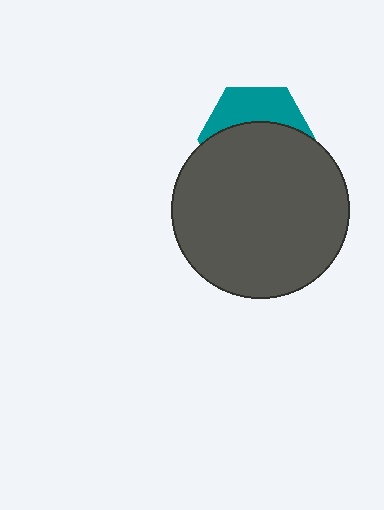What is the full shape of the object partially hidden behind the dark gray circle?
The partially hidden object is a teal hexagon.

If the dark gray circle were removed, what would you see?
You would see the complete teal hexagon.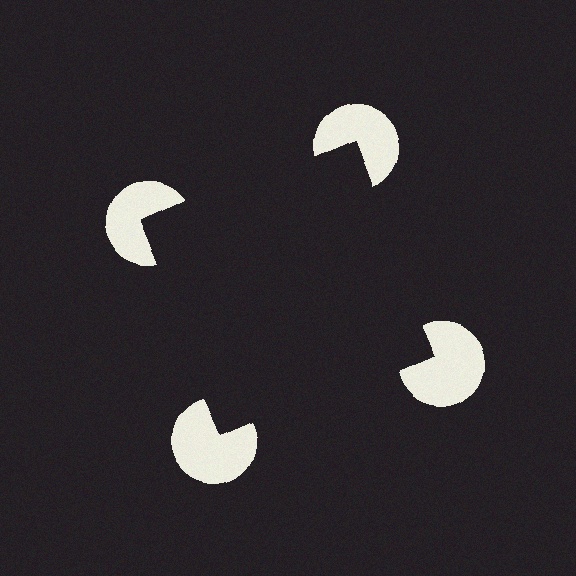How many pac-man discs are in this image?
There are 4 — one at each vertex of the illusory square.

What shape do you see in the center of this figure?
An illusory square — its edges are inferred from the aligned wedge cuts in the pac-man discs, not physically drawn.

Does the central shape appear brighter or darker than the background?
It typically appears slightly darker than the background, even though no actual brightness change is drawn.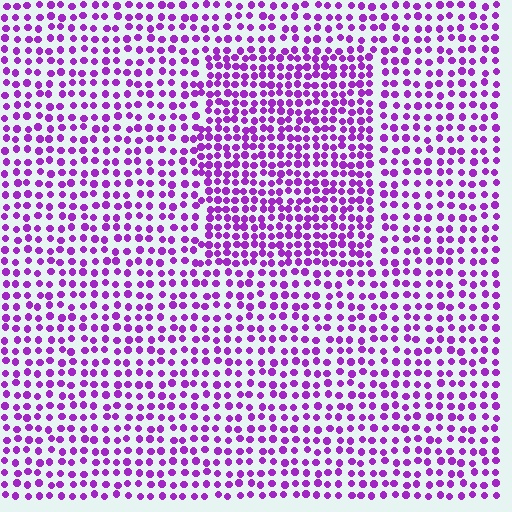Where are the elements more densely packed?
The elements are more densely packed inside the rectangle boundary.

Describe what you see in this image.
The image contains small purple elements arranged at two different densities. A rectangle-shaped region is visible where the elements are more densely packed than the surrounding area.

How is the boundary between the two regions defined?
The boundary is defined by a change in element density (approximately 1.6x ratio). All elements are the same color, size, and shape.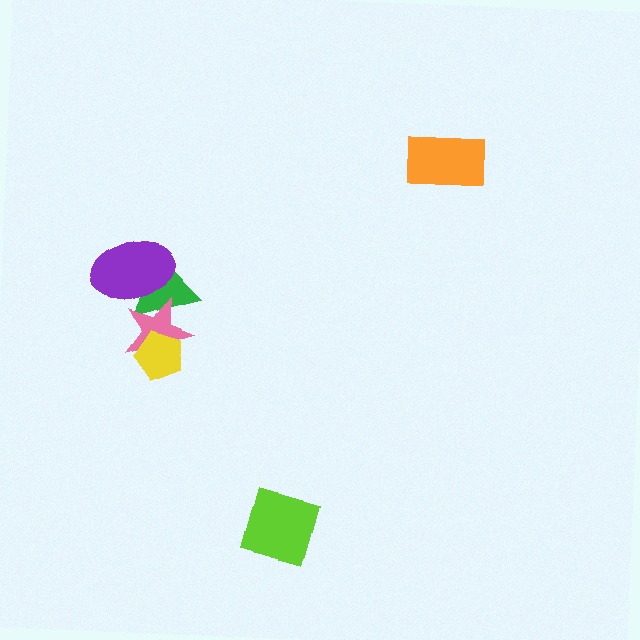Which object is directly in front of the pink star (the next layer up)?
The yellow pentagon is directly in front of the pink star.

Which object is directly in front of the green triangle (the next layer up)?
The pink star is directly in front of the green triangle.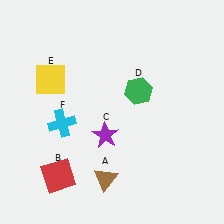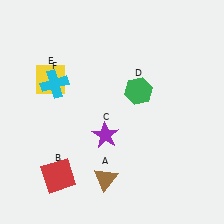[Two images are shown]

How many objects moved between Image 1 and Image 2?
1 object moved between the two images.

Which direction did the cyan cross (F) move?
The cyan cross (F) moved up.